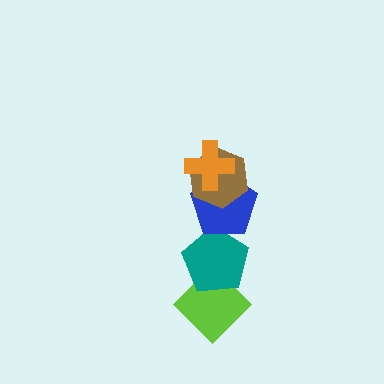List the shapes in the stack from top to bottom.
From top to bottom: the orange cross, the brown hexagon, the blue pentagon, the teal pentagon, the lime diamond.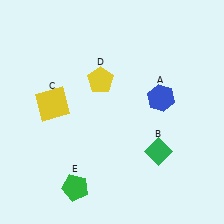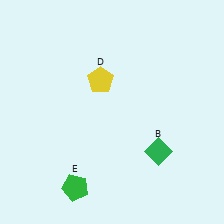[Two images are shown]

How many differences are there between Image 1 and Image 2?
There are 2 differences between the two images.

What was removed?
The blue hexagon (A), the yellow square (C) were removed in Image 2.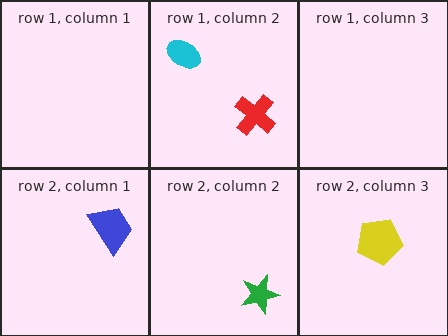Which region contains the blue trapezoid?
The row 2, column 1 region.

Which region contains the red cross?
The row 1, column 2 region.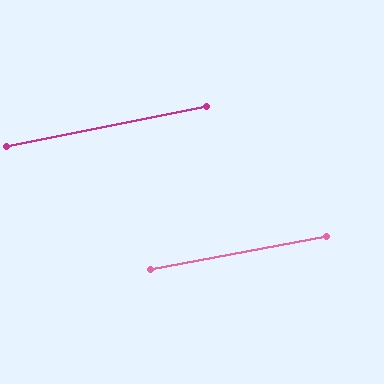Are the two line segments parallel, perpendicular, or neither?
Parallel — their directions differ by only 0.7°.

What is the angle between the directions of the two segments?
Approximately 1 degree.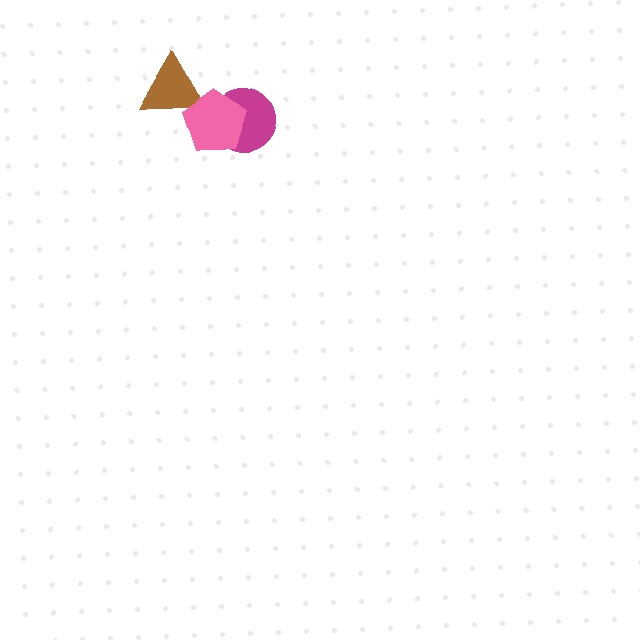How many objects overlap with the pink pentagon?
2 objects overlap with the pink pentagon.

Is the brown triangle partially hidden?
Yes, it is partially covered by another shape.